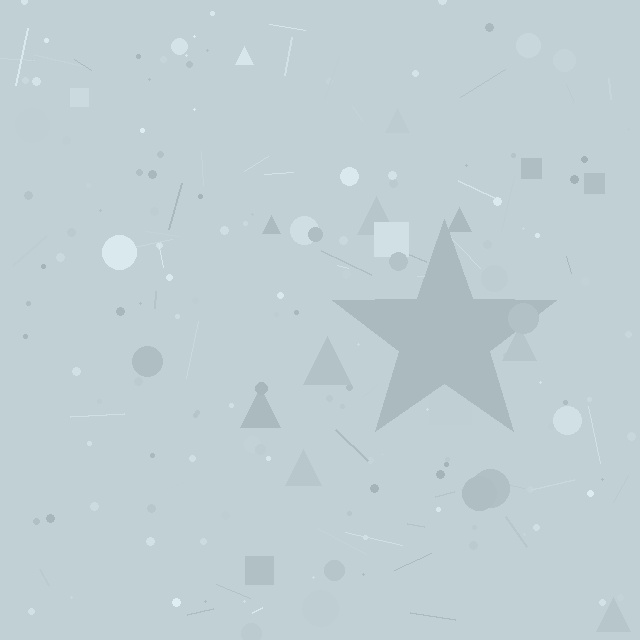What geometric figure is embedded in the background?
A star is embedded in the background.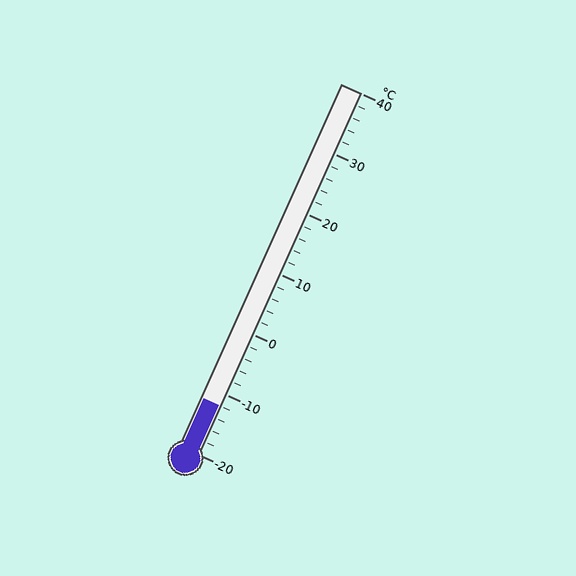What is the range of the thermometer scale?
The thermometer scale ranges from -20°C to 40°C.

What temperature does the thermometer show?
The thermometer shows approximately -12°C.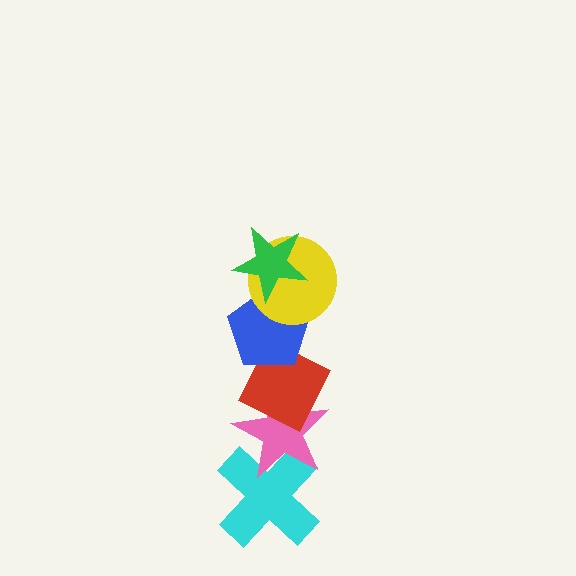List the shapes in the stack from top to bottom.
From top to bottom: the green star, the yellow circle, the blue pentagon, the red diamond, the pink star, the cyan cross.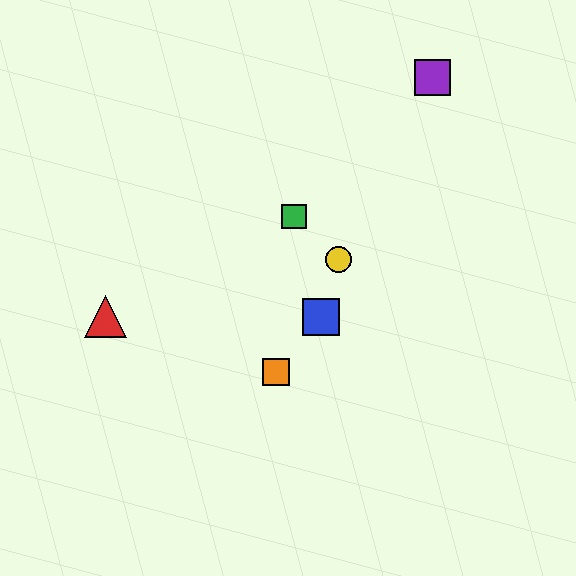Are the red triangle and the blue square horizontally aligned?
Yes, both are at y≈317.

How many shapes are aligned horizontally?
2 shapes (the red triangle, the blue square) are aligned horizontally.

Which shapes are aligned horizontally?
The red triangle, the blue square are aligned horizontally.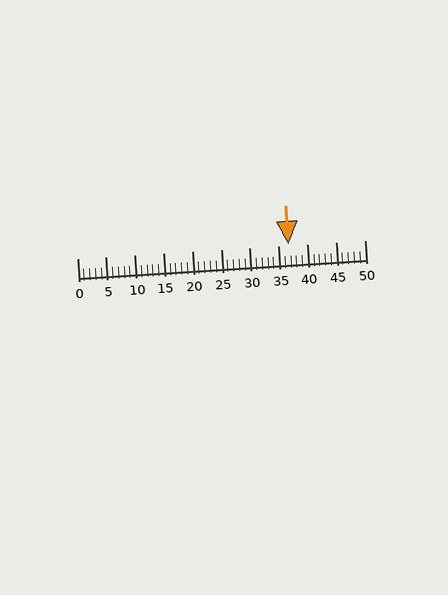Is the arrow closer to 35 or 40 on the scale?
The arrow is closer to 35.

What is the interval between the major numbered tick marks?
The major tick marks are spaced 5 units apart.